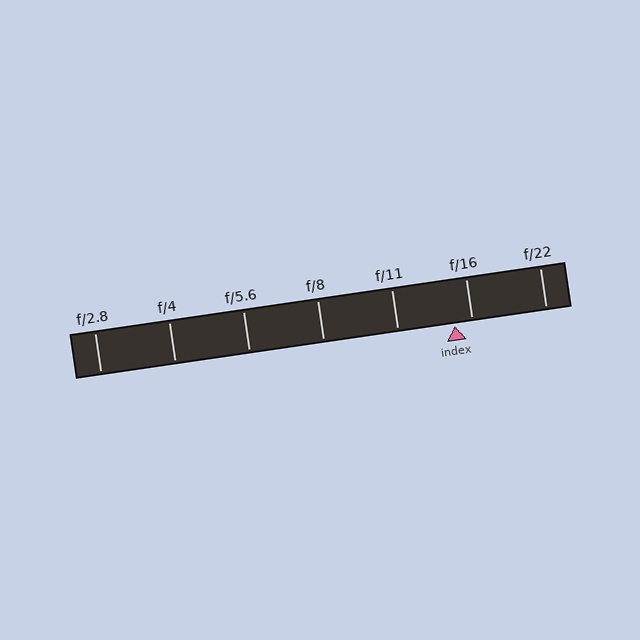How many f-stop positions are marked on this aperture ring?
There are 7 f-stop positions marked.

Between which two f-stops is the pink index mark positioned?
The index mark is between f/11 and f/16.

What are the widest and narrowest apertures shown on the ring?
The widest aperture shown is f/2.8 and the narrowest is f/22.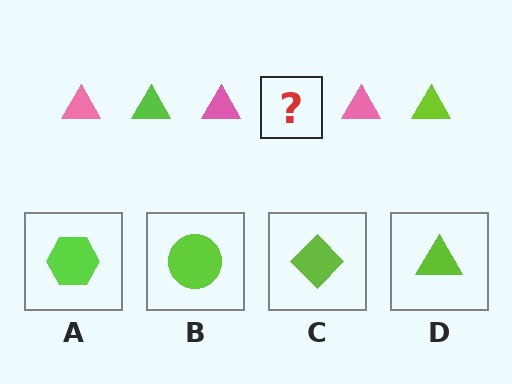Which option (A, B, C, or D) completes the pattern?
D.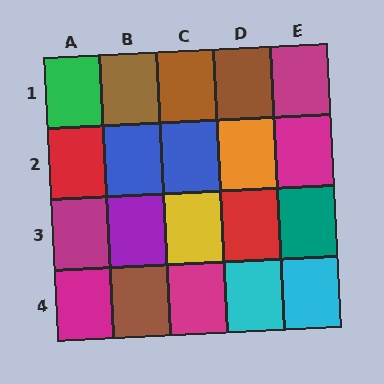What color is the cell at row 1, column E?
Magenta.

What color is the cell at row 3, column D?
Red.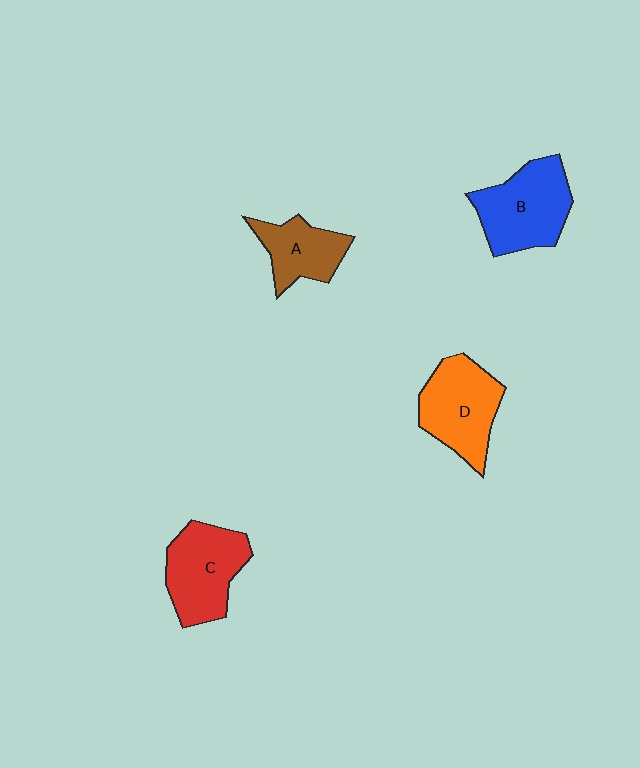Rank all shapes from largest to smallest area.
From largest to smallest: B (blue), D (orange), C (red), A (brown).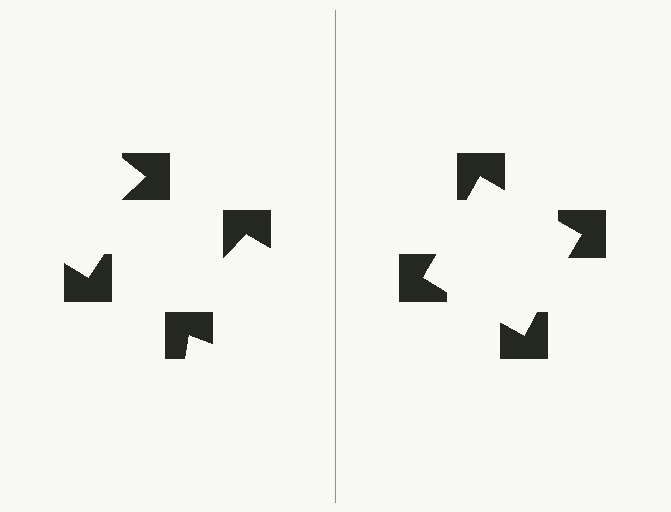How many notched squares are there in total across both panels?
8 — 4 on each side.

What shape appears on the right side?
An illusory square.